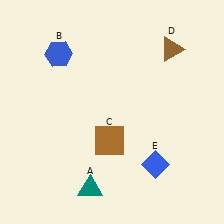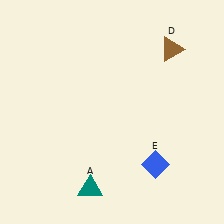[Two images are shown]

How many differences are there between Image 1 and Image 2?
There are 2 differences between the two images.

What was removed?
The blue hexagon (B), the brown square (C) were removed in Image 2.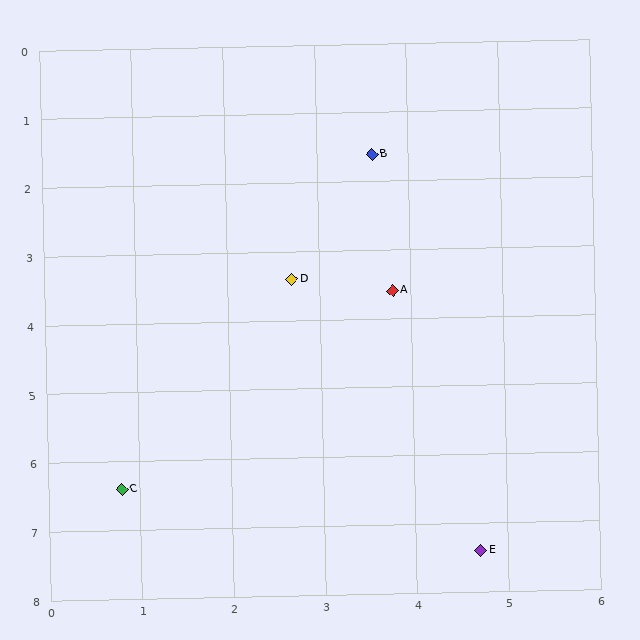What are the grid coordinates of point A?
Point A is at approximately (3.8, 3.6).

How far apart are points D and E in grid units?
Points D and E are about 4.5 grid units apart.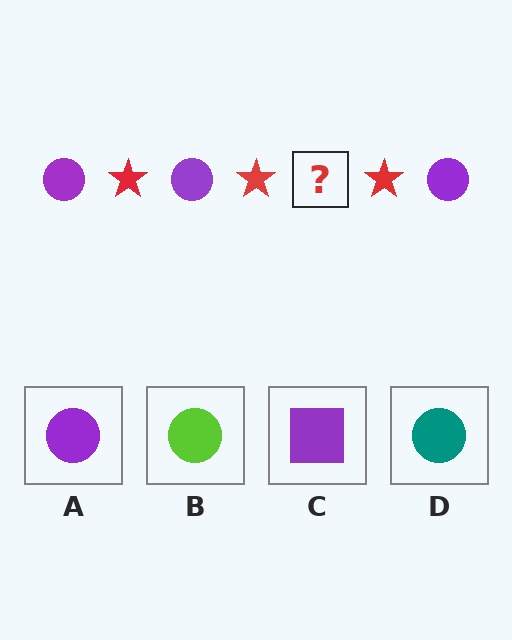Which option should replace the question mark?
Option A.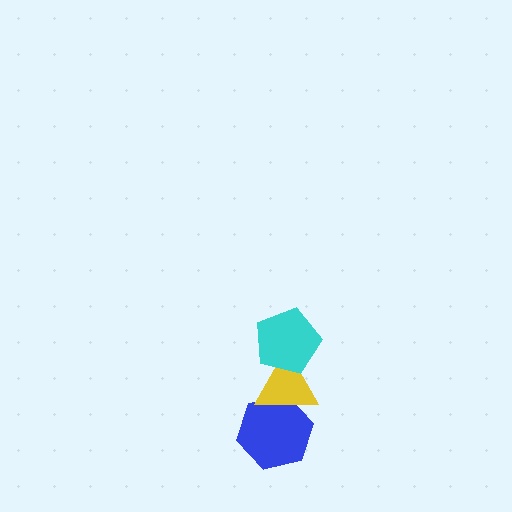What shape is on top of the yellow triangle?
The cyan pentagon is on top of the yellow triangle.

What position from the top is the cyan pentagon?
The cyan pentagon is 1st from the top.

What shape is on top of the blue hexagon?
The yellow triangle is on top of the blue hexagon.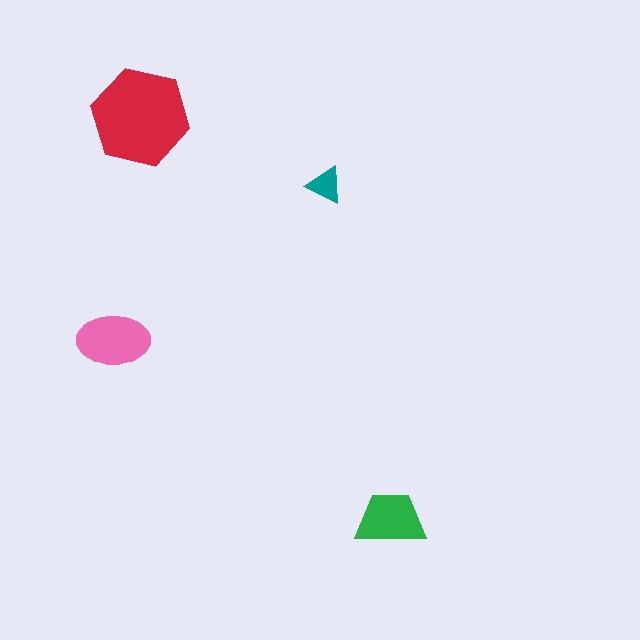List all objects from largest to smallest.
The red hexagon, the pink ellipse, the green trapezoid, the teal triangle.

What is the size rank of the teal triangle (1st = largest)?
4th.